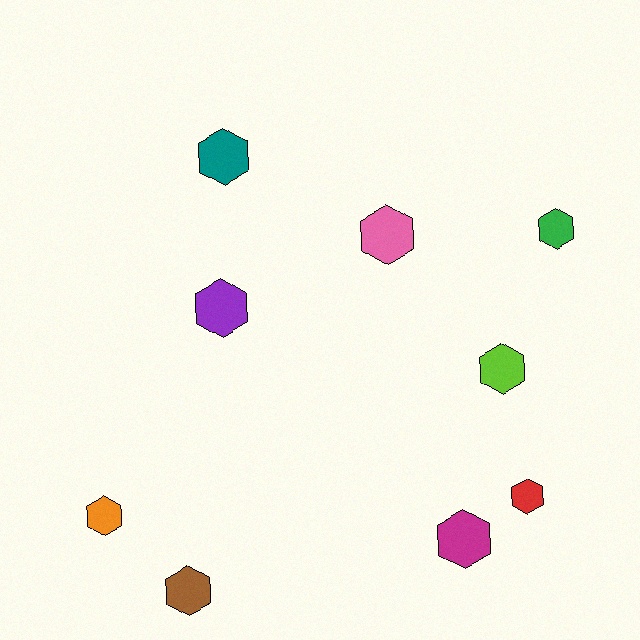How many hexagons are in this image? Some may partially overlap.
There are 9 hexagons.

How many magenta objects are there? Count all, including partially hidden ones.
There is 1 magenta object.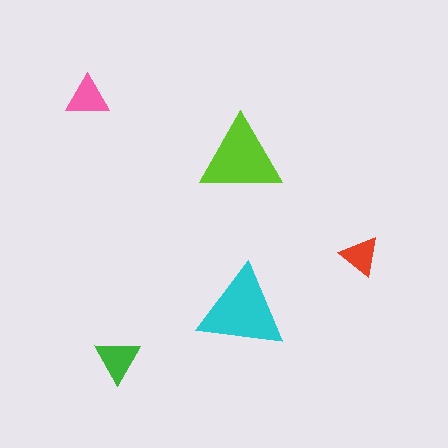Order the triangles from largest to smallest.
the cyan one, the lime one, the green one, the pink one, the red one.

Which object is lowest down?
The green triangle is bottommost.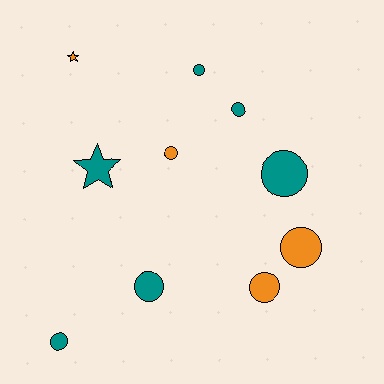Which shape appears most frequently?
Circle, with 8 objects.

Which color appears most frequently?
Teal, with 6 objects.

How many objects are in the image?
There are 10 objects.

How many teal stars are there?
There is 1 teal star.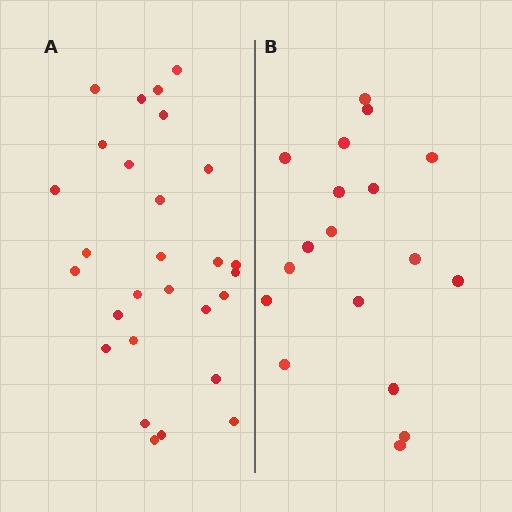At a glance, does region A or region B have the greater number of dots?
Region A (the left region) has more dots.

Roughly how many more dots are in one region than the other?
Region A has roughly 10 or so more dots than region B.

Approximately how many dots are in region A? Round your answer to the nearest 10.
About 30 dots. (The exact count is 28, which rounds to 30.)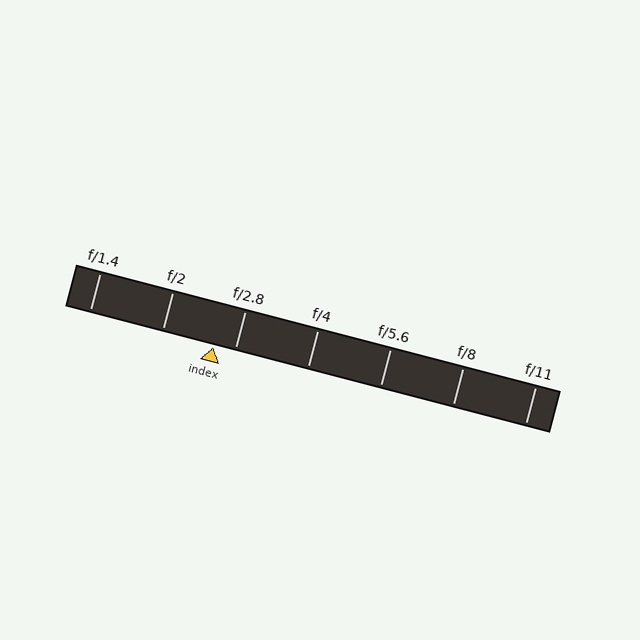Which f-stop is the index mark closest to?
The index mark is closest to f/2.8.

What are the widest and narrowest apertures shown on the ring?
The widest aperture shown is f/1.4 and the narrowest is f/11.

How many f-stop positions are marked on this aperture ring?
There are 7 f-stop positions marked.